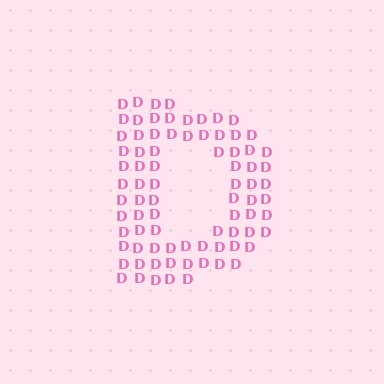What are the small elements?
The small elements are letter D's.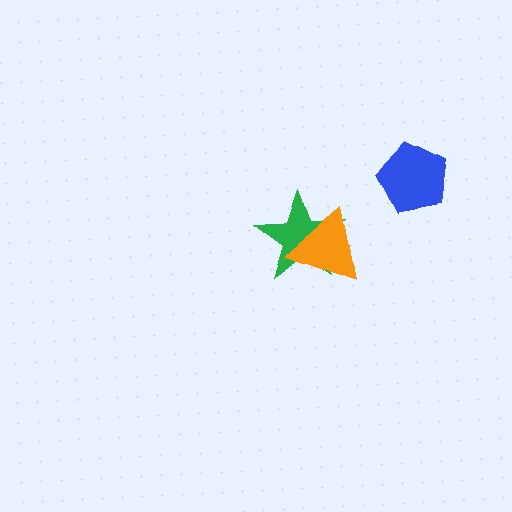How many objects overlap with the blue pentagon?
0 objects overlap with the blue pentagon.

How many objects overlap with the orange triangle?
1 object overlaps with the orange triangle.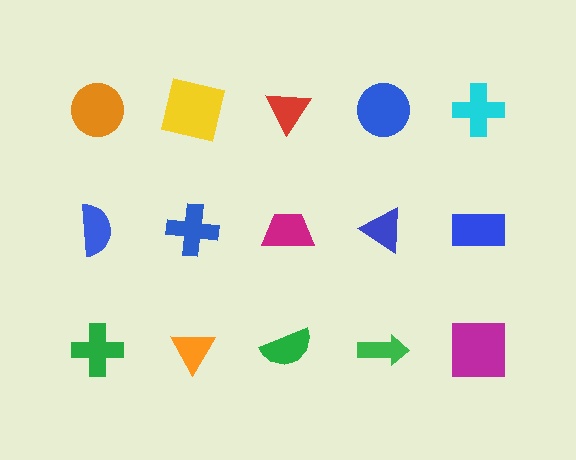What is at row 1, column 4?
A blue circle.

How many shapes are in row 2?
5 shapes.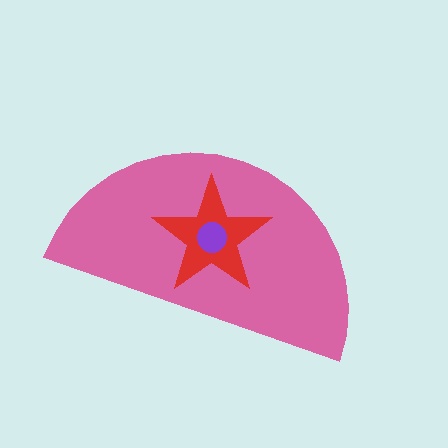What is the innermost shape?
The purple circle.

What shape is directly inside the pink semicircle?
The red star.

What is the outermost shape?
The pink semicircle.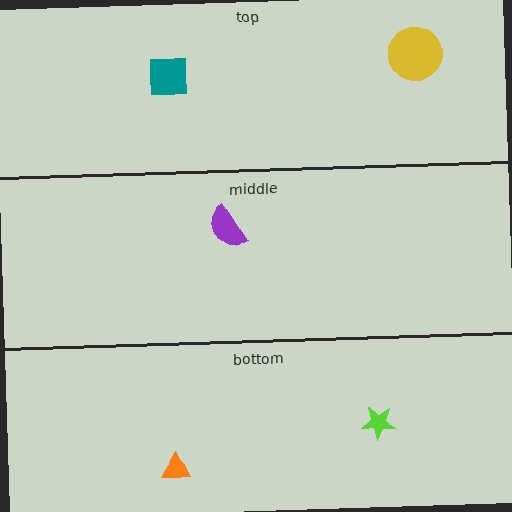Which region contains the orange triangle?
The bottom region.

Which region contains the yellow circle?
The top region.